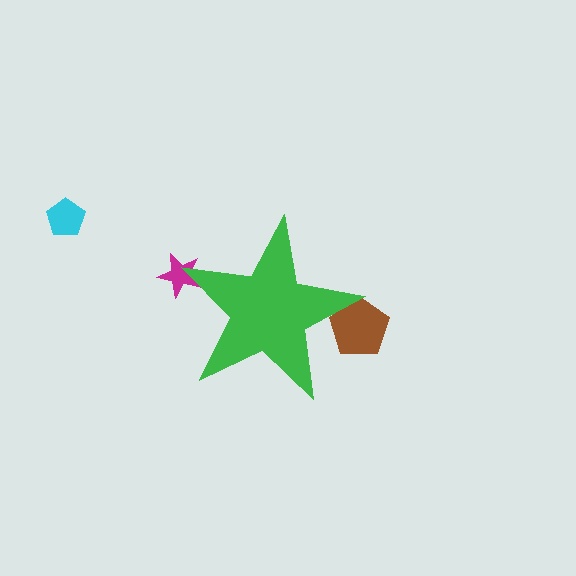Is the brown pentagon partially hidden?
Yes, the brown pentagon is partially hidden behind the green star.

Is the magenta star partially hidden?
Yes, the magenta star is partially hidden behind the green star.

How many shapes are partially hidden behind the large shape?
2 shapes are partially hidden.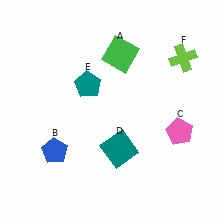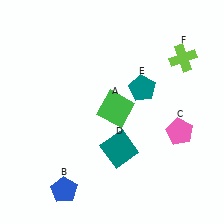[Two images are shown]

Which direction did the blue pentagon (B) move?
The blue pentagon (B) moved down.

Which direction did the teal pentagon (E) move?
The teal pentagon (E) moved right.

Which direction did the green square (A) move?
The green square (A) moved down.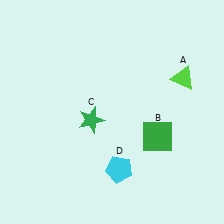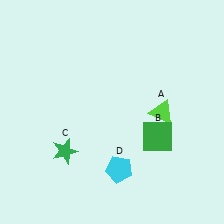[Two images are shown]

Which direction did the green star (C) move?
The green star (C) moved down.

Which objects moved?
The objects that moved are: the lime triangle (A), the green star (C).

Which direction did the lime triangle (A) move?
The lime triangle (A) moved down.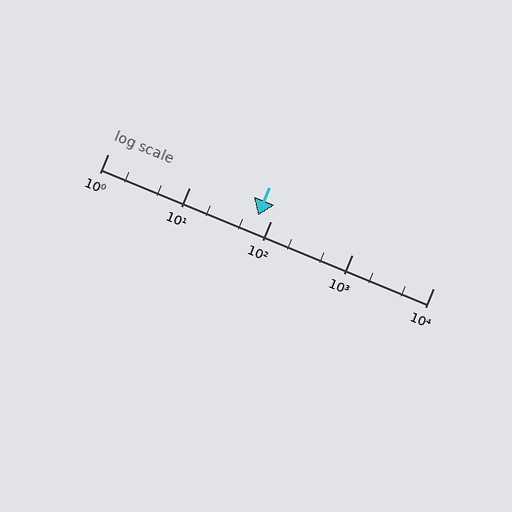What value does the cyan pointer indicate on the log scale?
The pointer indicates approximately 71.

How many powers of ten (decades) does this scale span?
The scale spans 4 decades, from 1 to 10000.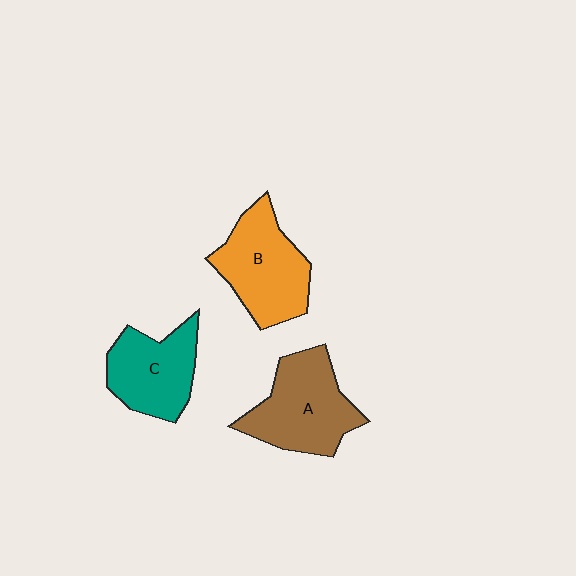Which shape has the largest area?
Shape A (brown).